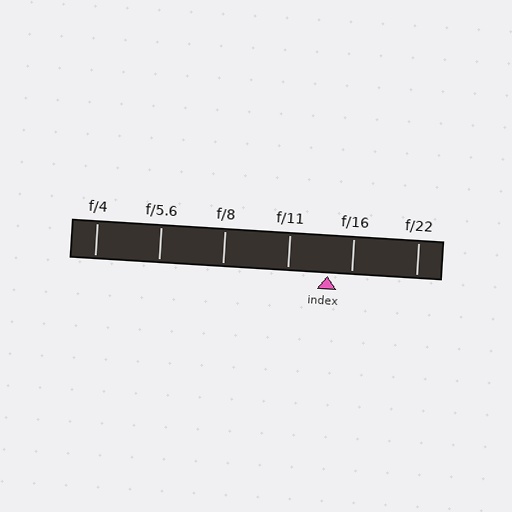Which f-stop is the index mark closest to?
The index mark is closest to f/16.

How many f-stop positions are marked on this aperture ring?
There are 6 f-stop positions marked.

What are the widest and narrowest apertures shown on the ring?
The widest aperture shown is f/4 and the narrowest is f/22.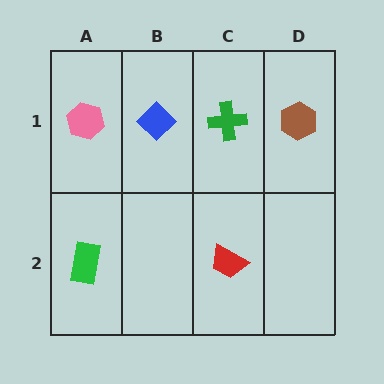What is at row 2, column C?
A red trapezoid.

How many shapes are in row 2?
2 shapes.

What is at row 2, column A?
A green rectangle.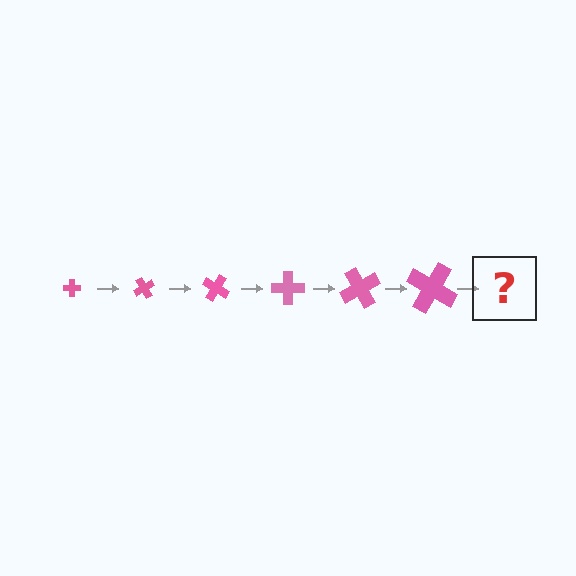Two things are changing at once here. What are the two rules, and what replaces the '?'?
The two rules are that the cross grows larger each step and it rotates 60 degrees each step. The '?' should be a cross, larger than the previous one and rotated 360 degrees from the start.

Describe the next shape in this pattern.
It should be a cross, larger than the previous one and rotated 360 degrees from the start.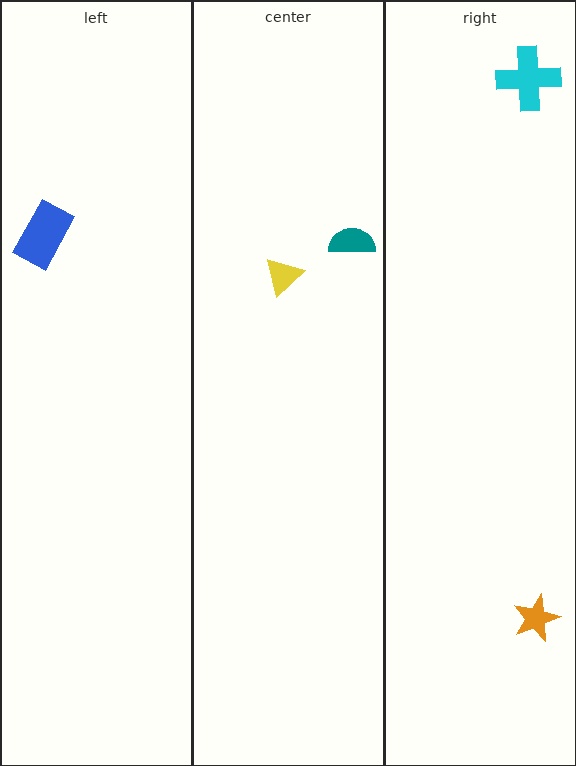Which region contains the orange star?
The right region.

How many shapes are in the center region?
2.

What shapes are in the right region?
The orange star, the cyan cross.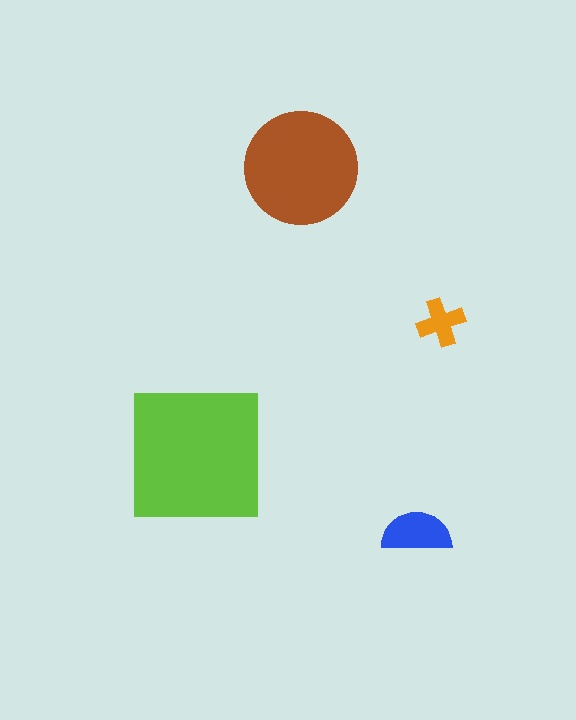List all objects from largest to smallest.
The lime square, the brown circle, the blue semicircle, the orange cross.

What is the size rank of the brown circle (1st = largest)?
2nd.